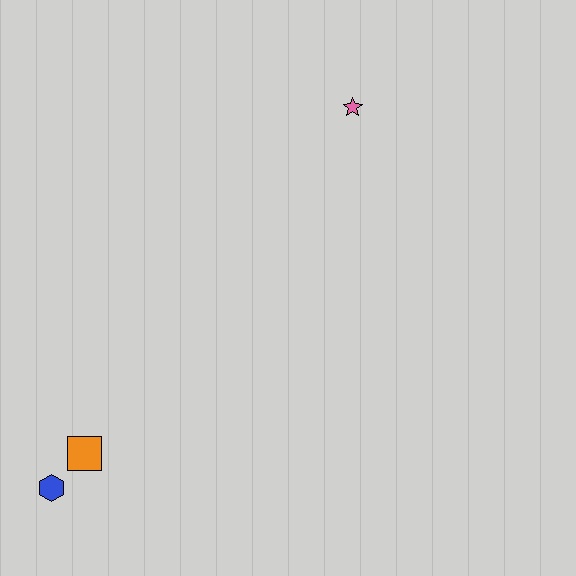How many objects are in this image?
There are 3 objects.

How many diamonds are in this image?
There are no diamonds.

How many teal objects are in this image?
There are no teal objects.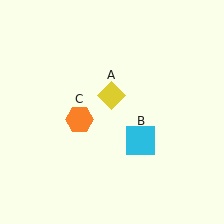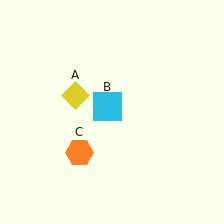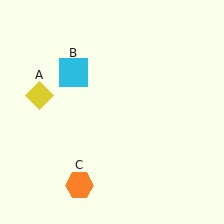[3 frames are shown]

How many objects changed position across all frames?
3 objects changed position: yellow diamond (object A), cyan square (object B), orange hexagon (object C).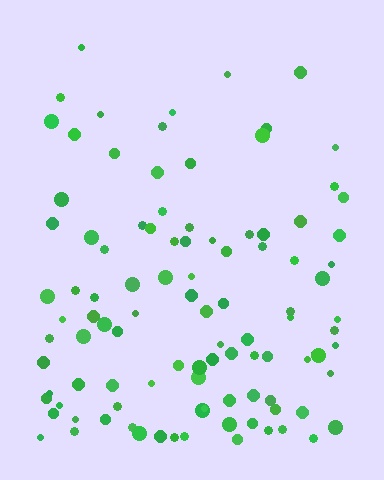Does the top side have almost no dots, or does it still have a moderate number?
Still a moderate number, just noticeably fewer than the bottom.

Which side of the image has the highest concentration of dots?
The bottom.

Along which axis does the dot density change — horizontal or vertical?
Vertical.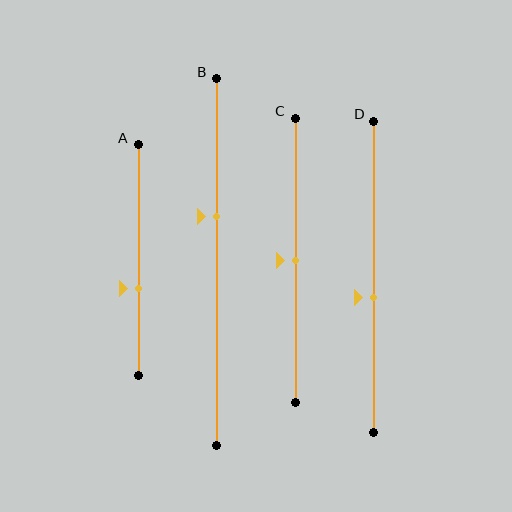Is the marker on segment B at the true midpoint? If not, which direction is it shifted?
No, the marker on segment B is shifted upward by about 12% of the segment length.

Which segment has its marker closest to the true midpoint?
Segment C has its marker closest to the true midpoint.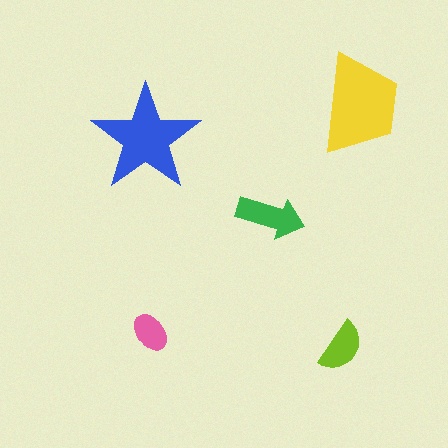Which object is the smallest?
The pink ellipse.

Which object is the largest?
The yellow trapezoid.